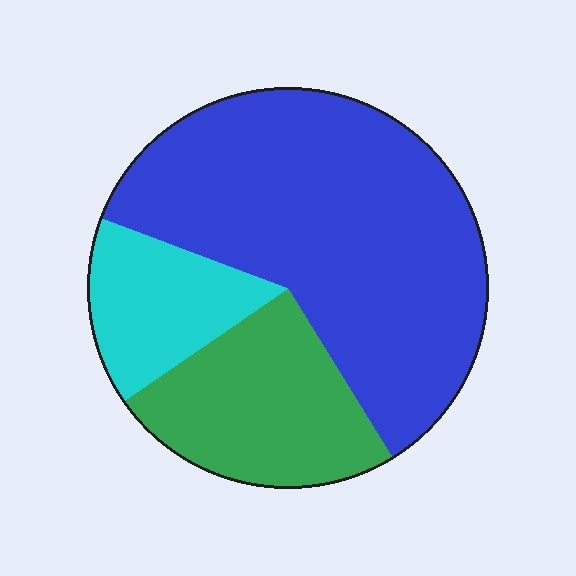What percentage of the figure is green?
Green takes up less than a quarter of the figure.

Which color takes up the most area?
Blue, at roughly 60%.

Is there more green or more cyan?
Green.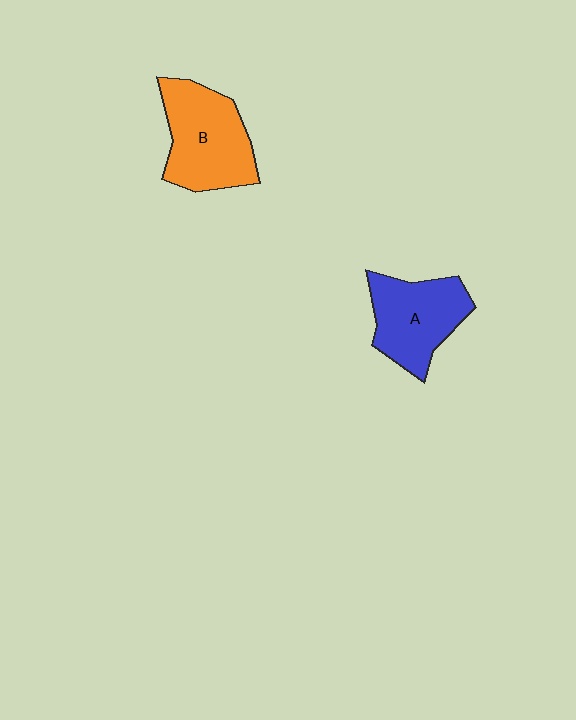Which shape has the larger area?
Shape B (orange).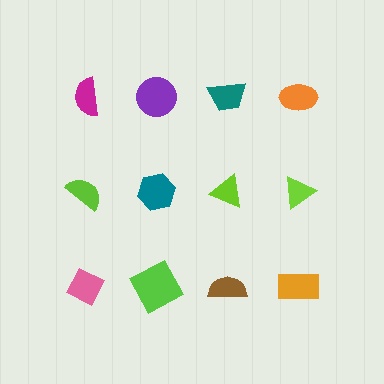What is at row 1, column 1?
A magenta semicircle.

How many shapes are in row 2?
4 shapes.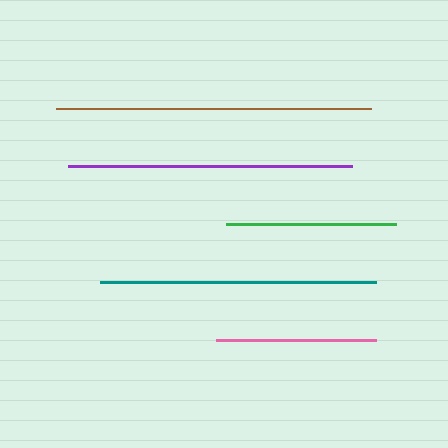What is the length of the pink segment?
The pink segment is approximately 161 pixels long.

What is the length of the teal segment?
The teal segment is approximately 276 pixels long.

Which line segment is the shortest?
The pink line is the shortest at approximately 161 pixels.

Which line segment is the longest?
The brown line is the longest at approximately 315 pixels.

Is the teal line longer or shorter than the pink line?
The teal line is longer than the pink line.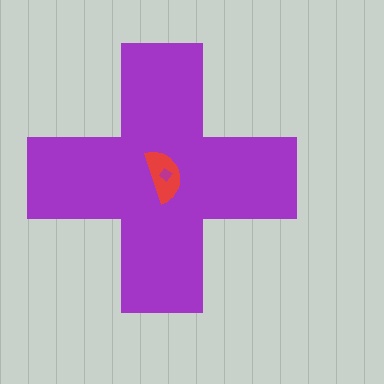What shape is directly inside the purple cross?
The red semicircle.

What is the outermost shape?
The purple cross.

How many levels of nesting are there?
3.